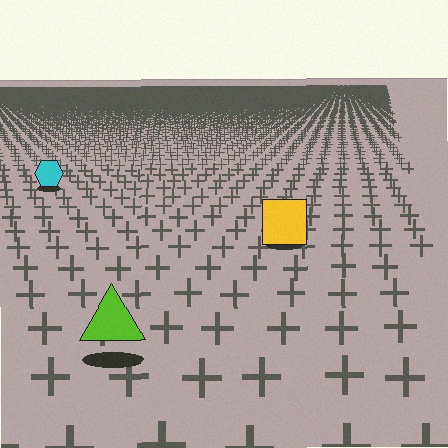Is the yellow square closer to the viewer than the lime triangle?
No. The lime triangle is closer — you can tell from the texture gradient: the ground texture is coarser near it.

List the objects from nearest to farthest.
From nearest to farthest: the lime triangle, the yellow square, the cyan hexagon.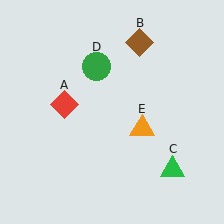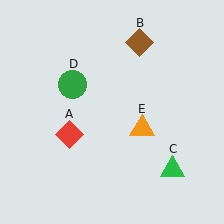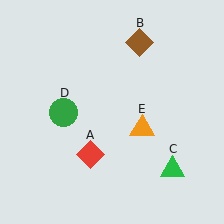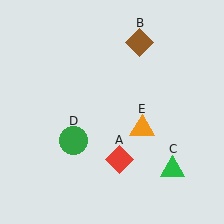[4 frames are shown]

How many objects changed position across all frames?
2 objects changed position: red diamond (object A), green circle (object D).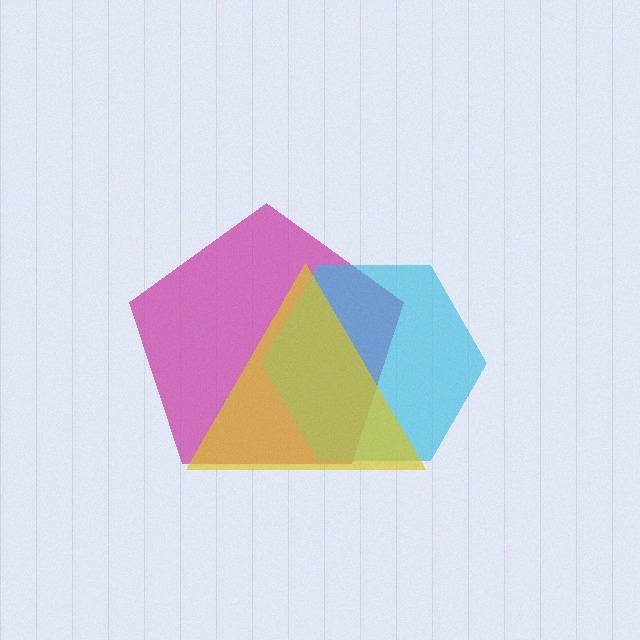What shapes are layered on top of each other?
The layered shapes are: a magenta pentagon, a cyan hexagon, a yellow triangle.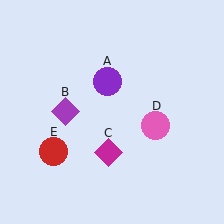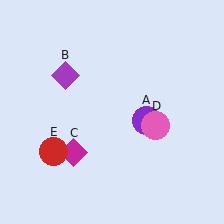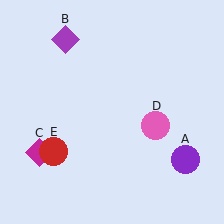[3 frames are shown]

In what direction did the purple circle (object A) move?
The purple circle (object A) moved down and to the right.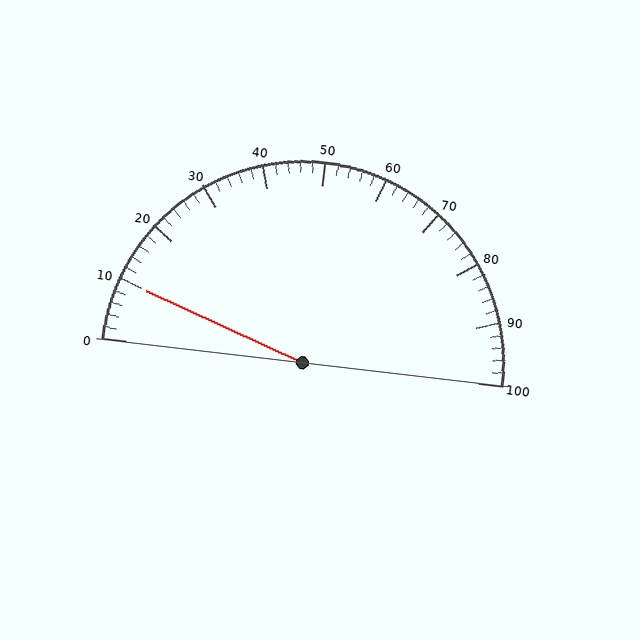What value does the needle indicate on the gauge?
The needle indicates approximately 10.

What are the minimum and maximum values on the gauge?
The gauge ranges from 0 to 100.